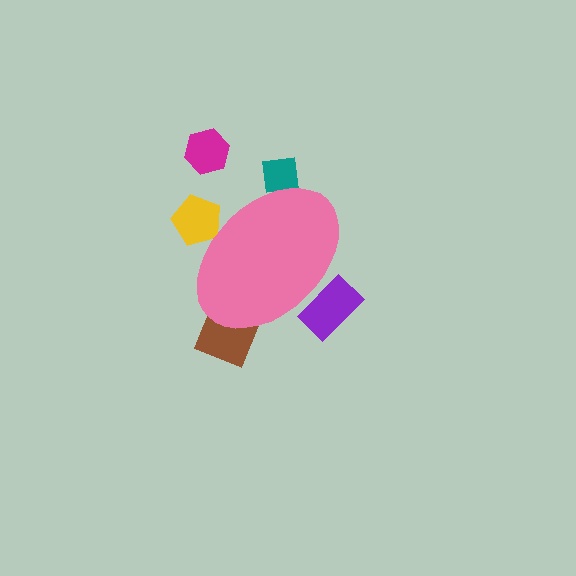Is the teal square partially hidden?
Yes, the teal square is partially hidden behind the pink ellipse.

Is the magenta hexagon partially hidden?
No, the magenta hexagon is fully visible.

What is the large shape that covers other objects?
A pink ellipse.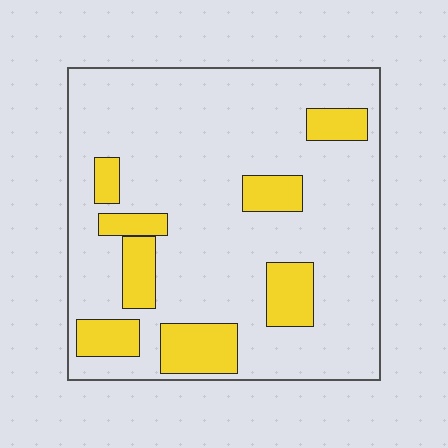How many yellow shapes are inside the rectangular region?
8.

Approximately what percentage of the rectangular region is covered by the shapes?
Approximately 20%.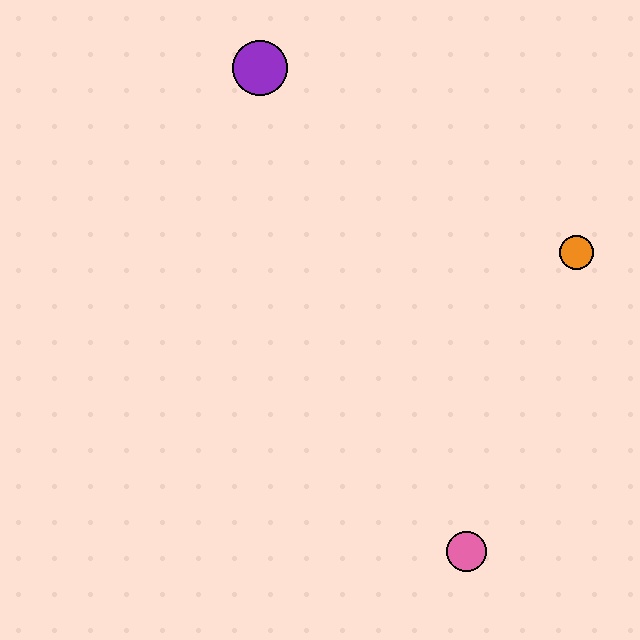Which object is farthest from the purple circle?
The pink circle is farthest from the purple circle.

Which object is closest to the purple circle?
The orange circle is closest to the purple circle.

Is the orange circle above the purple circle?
No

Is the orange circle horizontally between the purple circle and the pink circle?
No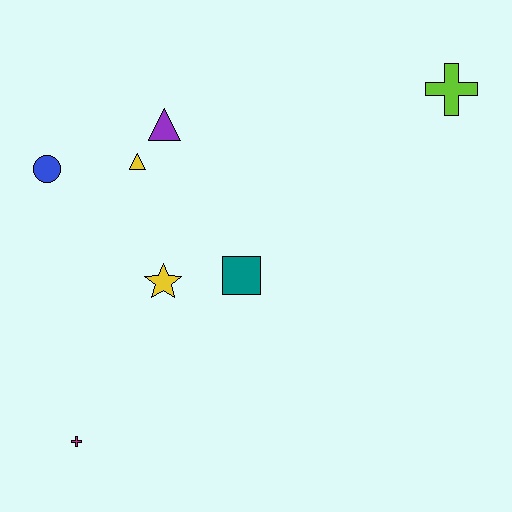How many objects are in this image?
There are 7 objects.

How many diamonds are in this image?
There are no diamonds.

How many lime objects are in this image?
There is 1 lime object.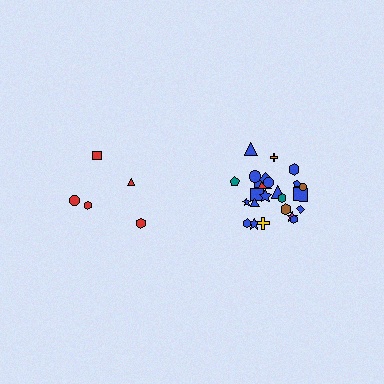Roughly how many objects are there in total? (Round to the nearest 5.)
Roughly 30 objects in total.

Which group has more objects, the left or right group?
The right group.